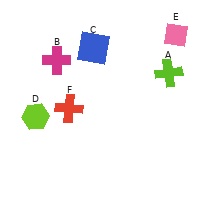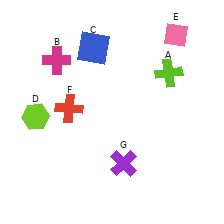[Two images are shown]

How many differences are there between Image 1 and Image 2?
There is 1 difference between the two images.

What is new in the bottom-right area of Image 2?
A purple cross (G) was added in the bottom-right area of Image 2.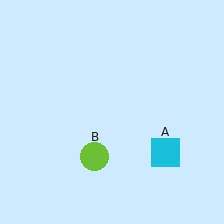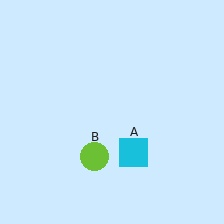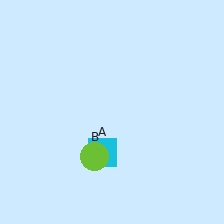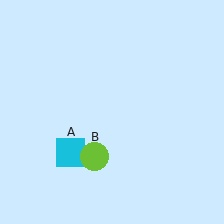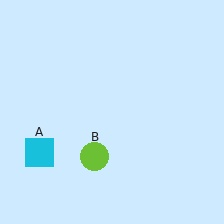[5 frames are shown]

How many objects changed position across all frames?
1 object changed position: cyan square (object A).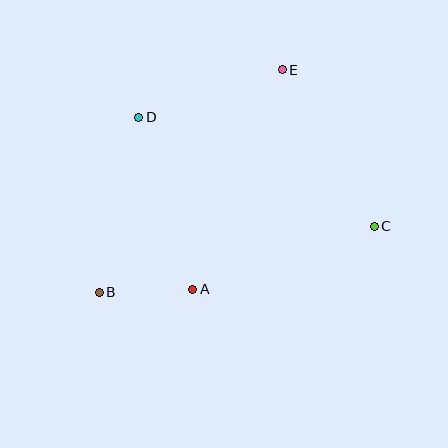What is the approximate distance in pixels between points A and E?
The distance between A and E is approximately 237 pixels.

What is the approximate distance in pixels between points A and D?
The distance between A and D is approximately 180 pixels.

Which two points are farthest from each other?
Points B and E are farthest from each other.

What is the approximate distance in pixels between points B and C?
The distance between B and C is approximately 283 pixels.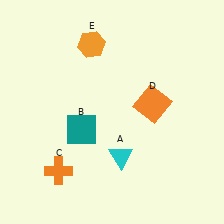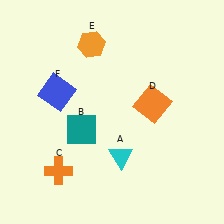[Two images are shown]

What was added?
A blue square (F) was added in Image 2.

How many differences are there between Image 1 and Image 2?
There is 1 difference between the two images.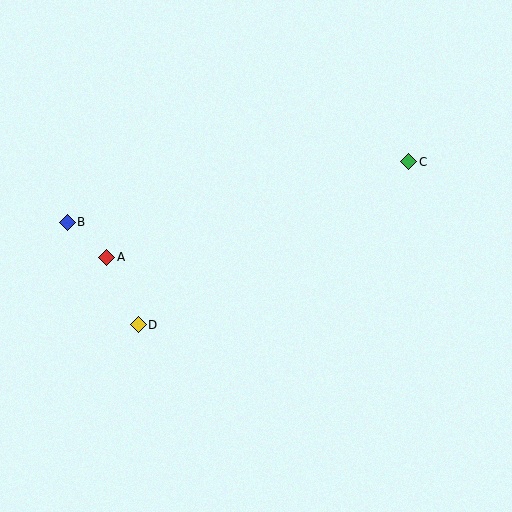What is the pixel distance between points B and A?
The distance between B and A is 53 pixels.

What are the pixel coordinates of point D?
Point D is at (138, 325).